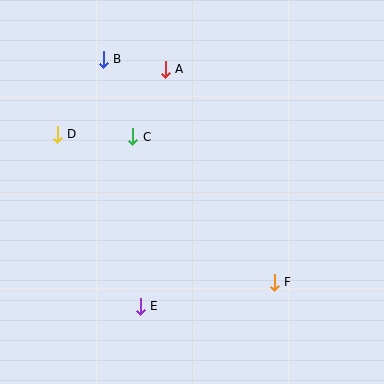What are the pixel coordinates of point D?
Point D is at (57, 134).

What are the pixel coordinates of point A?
Point A is at (165, 69).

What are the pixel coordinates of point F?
Point F is at (274, 282).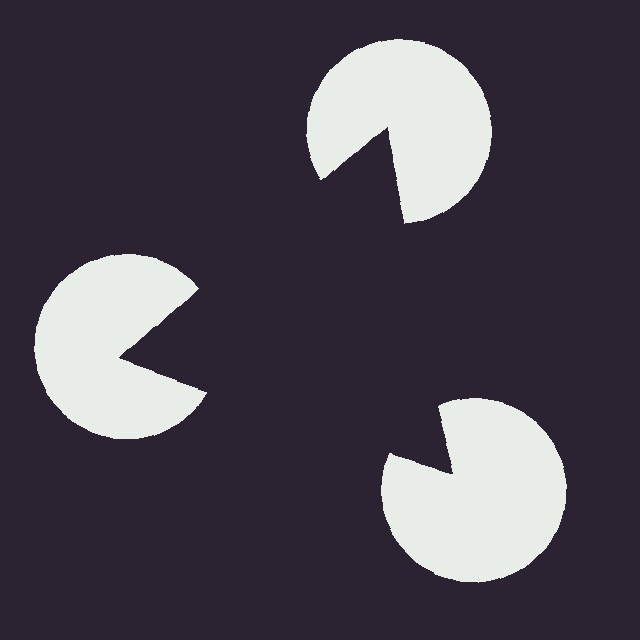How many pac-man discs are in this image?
There are 3 — one at each vertex of the illusory triangle.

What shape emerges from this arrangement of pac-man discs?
An illusory triangle — its edges are inferred from the aligned wedge cuts in the pac-man discs, not physically drawn.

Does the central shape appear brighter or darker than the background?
It typically appears slightly darker than the background, even though no actual brightness change is drawn.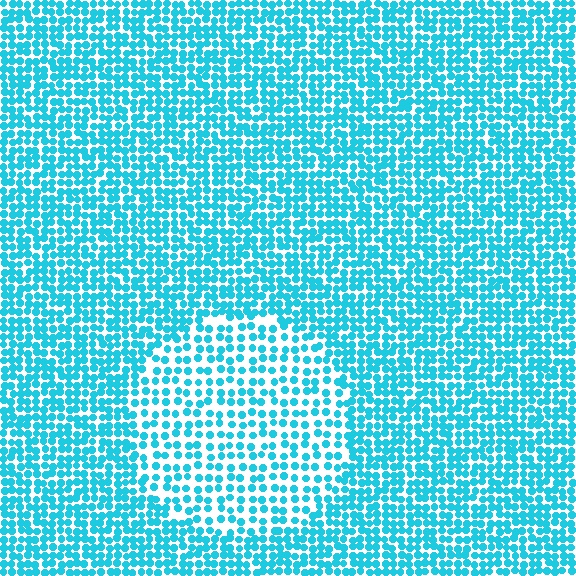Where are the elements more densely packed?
The elements are more densely packed outside the circle boundary.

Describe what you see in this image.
The image contains small cyan elements arranged at two different densities. A circle-shaped region is visible where the elements are less densely packed than the surrounding area.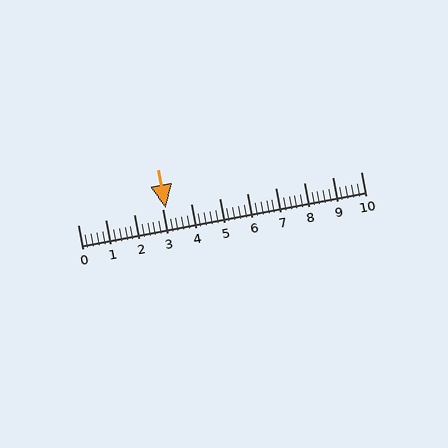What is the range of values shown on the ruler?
The ruler shows values from 0 to 10.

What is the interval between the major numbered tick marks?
The major tick marks are spaced 1 units apart.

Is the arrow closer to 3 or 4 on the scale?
The arrow is closer to 3.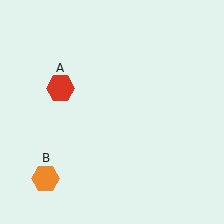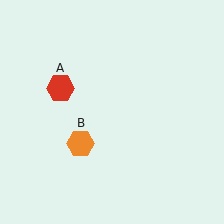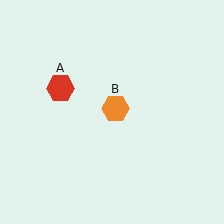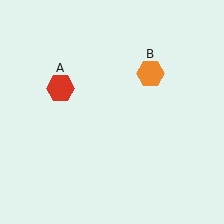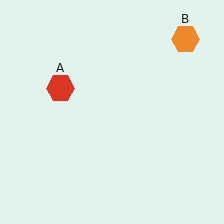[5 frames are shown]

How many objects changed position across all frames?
1 object changed position: orange hexagon (object B).